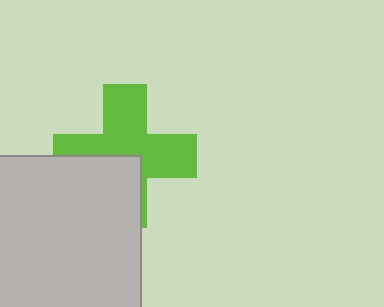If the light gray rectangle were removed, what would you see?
You would see the complete lime cross.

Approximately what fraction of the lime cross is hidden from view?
Roughly 36% of the lime cross is hidden behind the light gray rectangle.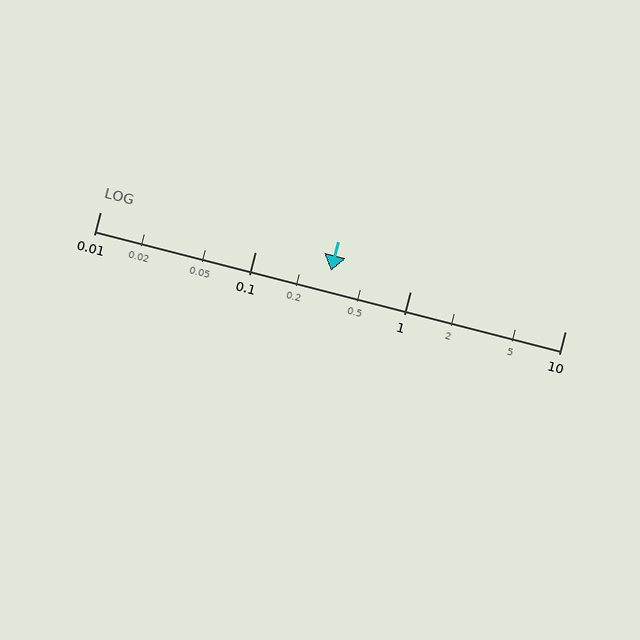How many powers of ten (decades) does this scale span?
The scale spans 3 decades, from 0.01 to 10.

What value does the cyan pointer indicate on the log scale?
The pointer indicates approximately 0.31.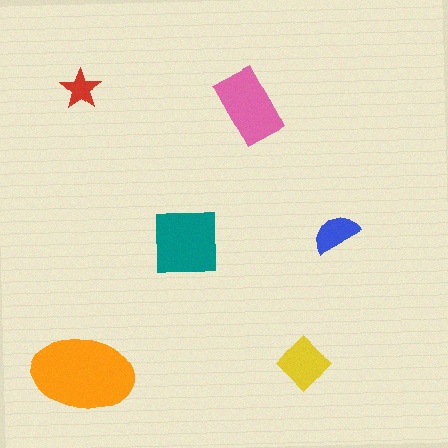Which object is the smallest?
The red star.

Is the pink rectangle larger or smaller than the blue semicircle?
Larger.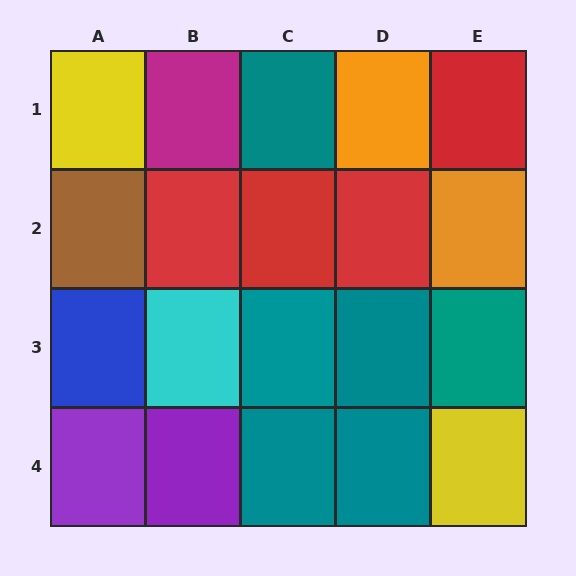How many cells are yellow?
2 cells are yellow.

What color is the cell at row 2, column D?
Red.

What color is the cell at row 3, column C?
Teal.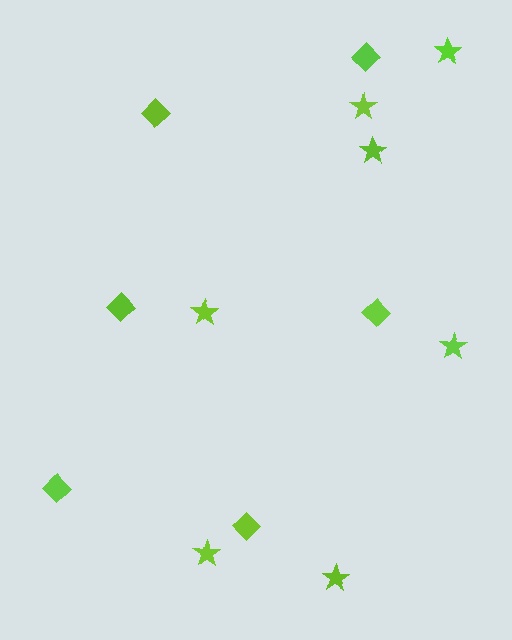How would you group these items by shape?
There are 2 groups: one group of stars (7) and one group of diamonds (6).